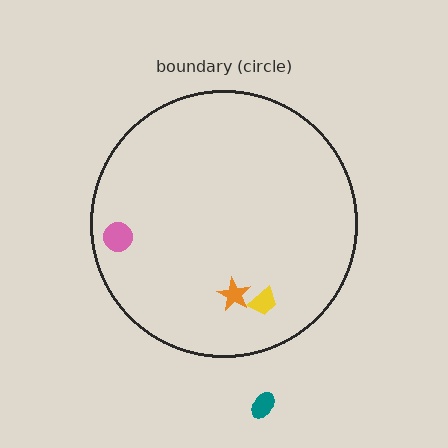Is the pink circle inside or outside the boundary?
Inside.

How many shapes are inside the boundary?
3 inside, 1 outside.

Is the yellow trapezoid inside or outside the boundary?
Inside.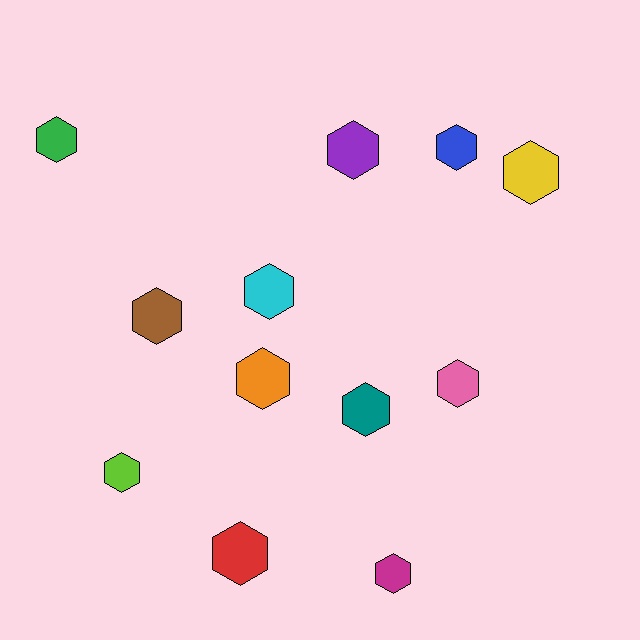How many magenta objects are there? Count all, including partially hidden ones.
There is 1 magenta object.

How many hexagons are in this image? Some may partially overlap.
There are 12 hexagons.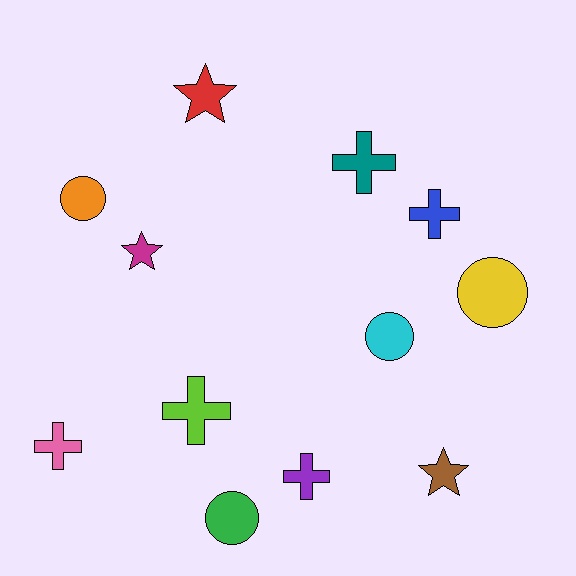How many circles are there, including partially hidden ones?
There are 4 circles.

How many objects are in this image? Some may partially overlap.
There are 12 objects.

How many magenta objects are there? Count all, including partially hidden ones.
There is 1 magenta object.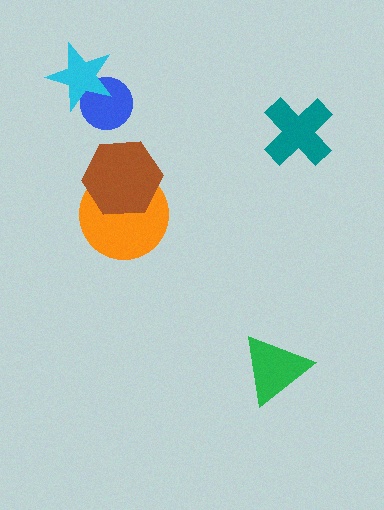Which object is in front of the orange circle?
The brown hexagon is in front of the orange circle.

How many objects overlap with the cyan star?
1 object overlaps with the cyan star.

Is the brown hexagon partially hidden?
No, no other shape covers it.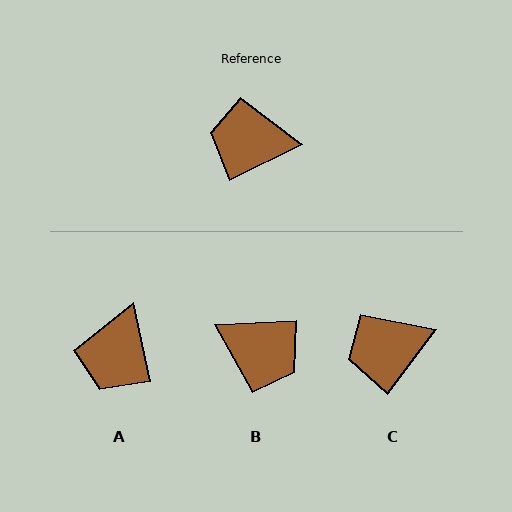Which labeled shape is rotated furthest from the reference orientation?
B, about 157 degrees away.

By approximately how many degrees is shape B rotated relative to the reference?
Approximately 157 degrees counter-clockwise.